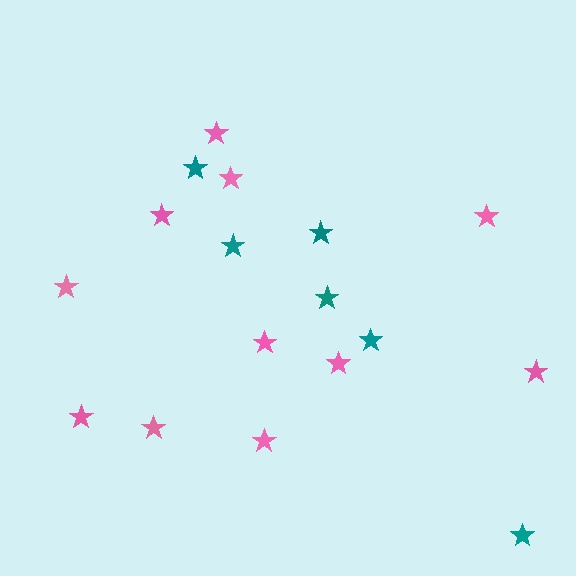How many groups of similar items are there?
There are 2 groups: one group of teal stars (6) and one group of pink stars (11).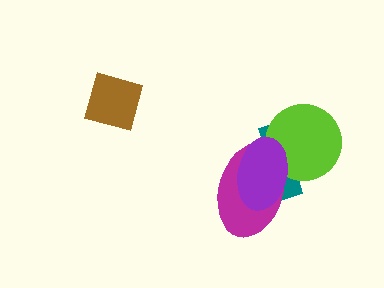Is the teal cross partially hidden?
Yes, it is partially covered by another shape.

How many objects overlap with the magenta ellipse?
3 objects overlap with the magenta ellipse.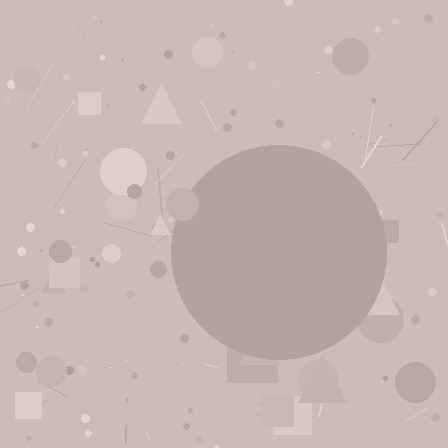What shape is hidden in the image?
A circle is hidden in the image.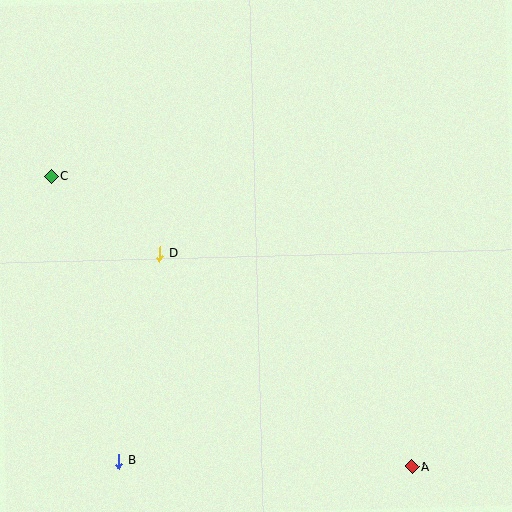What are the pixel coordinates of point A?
Point A is at (412, 467).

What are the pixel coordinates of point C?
Point C is at (51, 177).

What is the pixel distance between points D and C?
The distance between D and C is 133 pixels.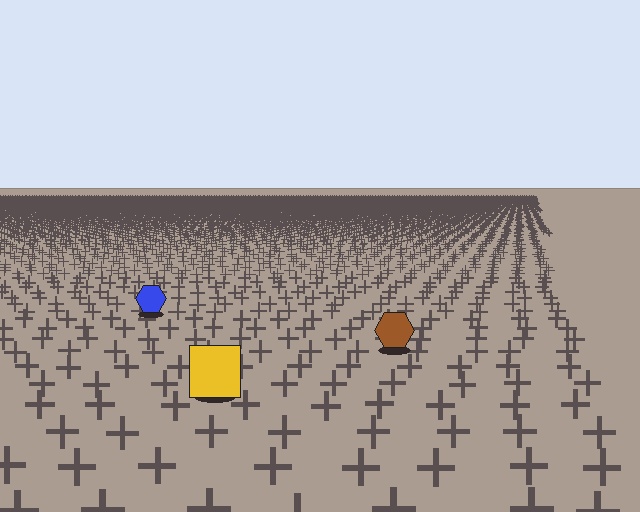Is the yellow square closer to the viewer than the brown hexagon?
Yes. The yellow square is closer — you can tell from the texture gradient: the ground texture is coarser near it.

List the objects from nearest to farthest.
From nearest to farthest: the yellow square, the brown hexagon, the blue hexagon.